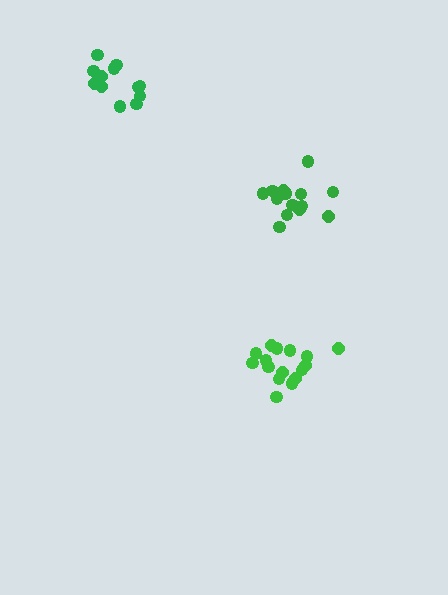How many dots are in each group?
Group 1: 16 dots, Group 2: 15 dots, Group 3: 12 dots (43 total).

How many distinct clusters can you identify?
There are 3 distinct clusters.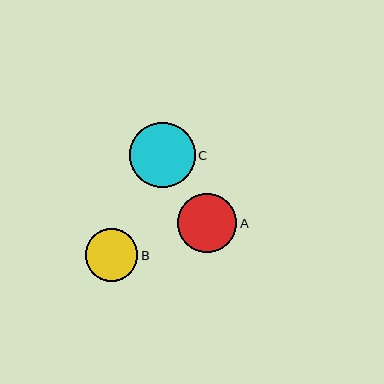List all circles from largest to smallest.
From largest to smallest: C, A, B.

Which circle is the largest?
Circle C is the largest with a size of approximately 65 pixels.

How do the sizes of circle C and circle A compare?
Circle C and circle A are approximately the same size.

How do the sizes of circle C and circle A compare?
Circle C and circle A are approximately the same size.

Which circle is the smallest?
Circle B is the smallest with a size of approximately 52 pixels.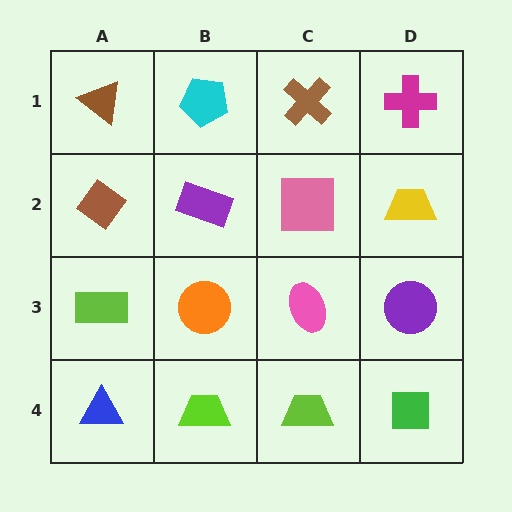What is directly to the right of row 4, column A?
A lime trapezoid.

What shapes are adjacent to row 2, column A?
A brown triangle (row 1, column A), a lime rectangle (row 3, column A), a purple rectangle (row 2, column B).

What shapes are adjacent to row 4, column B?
An orange circle (row 3, column B), a blue triangle (row 4, column A), a lime trapezoid (row 4, column C).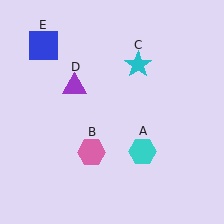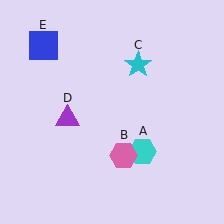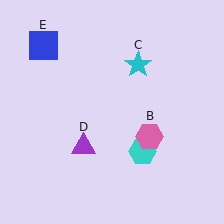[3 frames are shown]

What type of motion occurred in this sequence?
The pink hexagon (object B), purple triangle (object D) rotated counterclockwise around the center of the scene.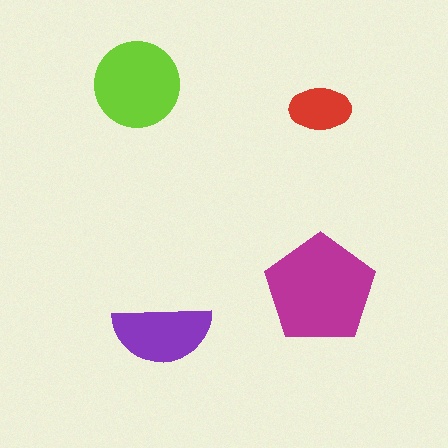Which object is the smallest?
The red ellipse.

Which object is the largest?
The magenta pentagon.